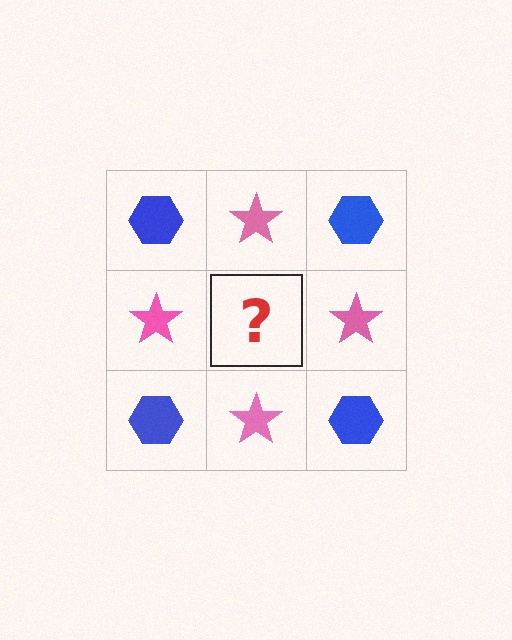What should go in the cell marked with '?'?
The missing cell should contain a blue hexagon.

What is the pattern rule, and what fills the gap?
The rule is that it alternates blue hexagon and pink star in a checkerboard pattern. The gap should be filled with a blue hexagon.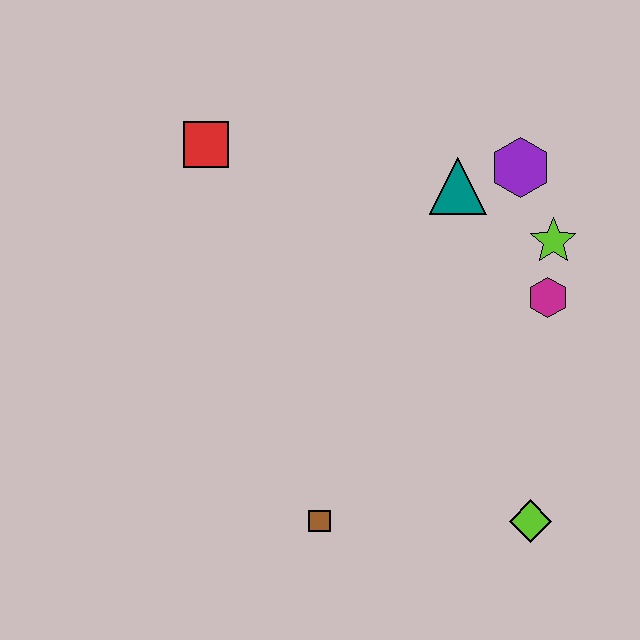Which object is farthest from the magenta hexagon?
The red square is farthest from the magenta hexagon.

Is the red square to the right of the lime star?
No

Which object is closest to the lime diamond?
The brown square is closest to the lime diamond.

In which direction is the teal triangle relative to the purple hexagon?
The teal triangle is to the left of the purple hexagon.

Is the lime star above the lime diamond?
Yes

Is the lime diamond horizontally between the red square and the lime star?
Yes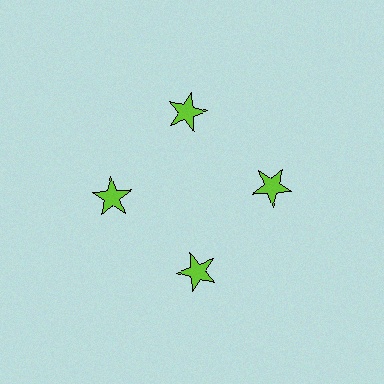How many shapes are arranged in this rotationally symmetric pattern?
There are 4 shapes, arranged in 4 groups of 1.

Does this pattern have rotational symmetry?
Yes, this pattern has 4-fold rotational symmetry. It looks the same after rotating 90 degrees around the center.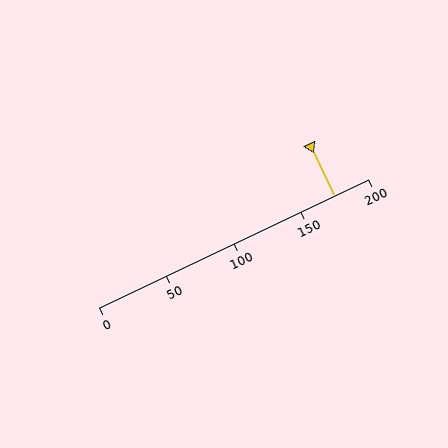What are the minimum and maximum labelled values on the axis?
The axis runs from 0 to 200.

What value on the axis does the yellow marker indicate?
The marker indicates approximately 175.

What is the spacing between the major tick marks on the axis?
The major ticks are spaced 50 apart.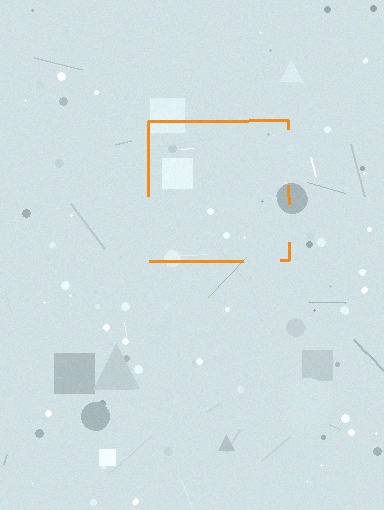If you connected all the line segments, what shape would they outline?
They would outline a square.